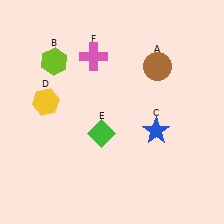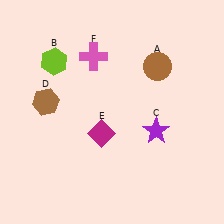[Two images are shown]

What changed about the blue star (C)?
In Image 1, C is blue. In Image 2, it changed to purple.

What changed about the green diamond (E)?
In Image 1, E is green. In Image 2, it changed to magenta.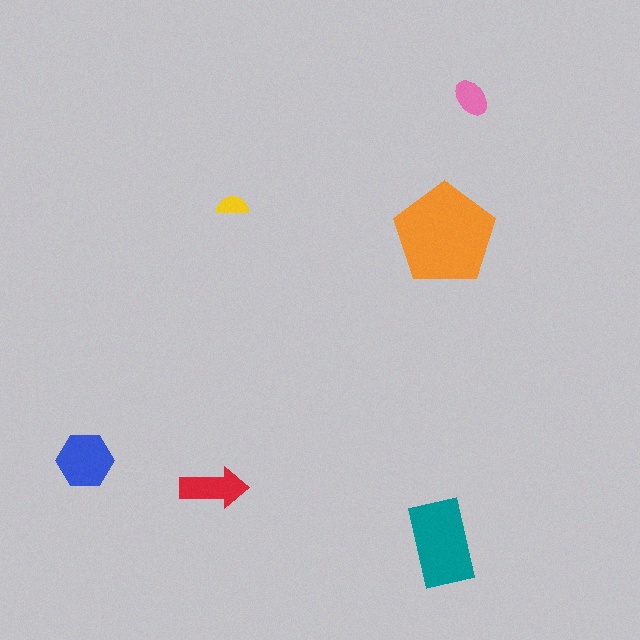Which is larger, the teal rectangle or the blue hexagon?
The teal rectangle.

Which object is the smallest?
The yellow semicircle.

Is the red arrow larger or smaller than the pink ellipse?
Larger.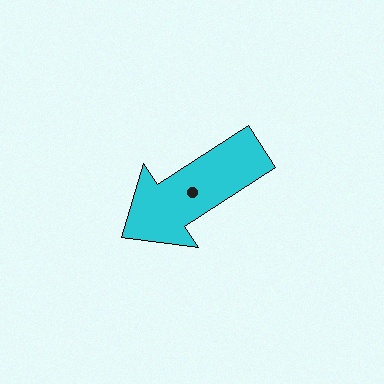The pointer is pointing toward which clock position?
Roughly 8 o'clock.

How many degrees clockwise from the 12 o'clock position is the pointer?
Approximately 237 degrees.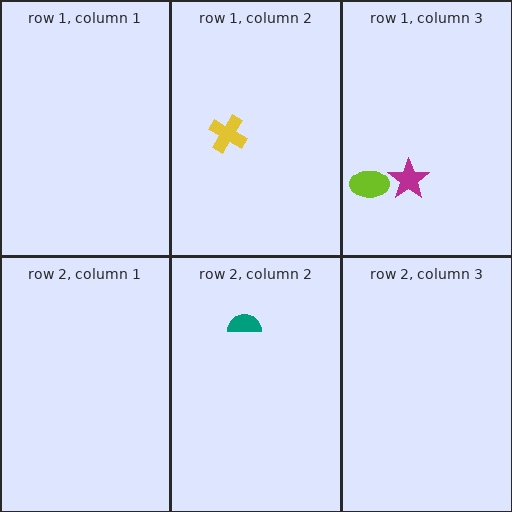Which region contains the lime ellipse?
The row 1, column 3 region.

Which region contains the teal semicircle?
The row 2, column 2 region.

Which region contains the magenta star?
The row 1, column 3 region.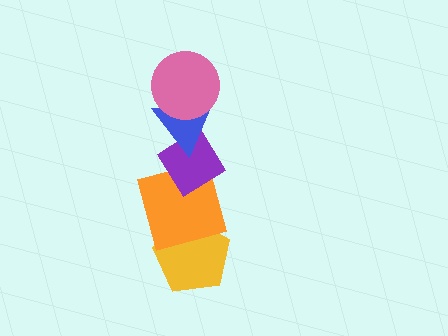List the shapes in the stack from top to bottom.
From top to bottom: the pink circle, the blue triangle, the purple diamond, the orange square, the yellow pentagon.